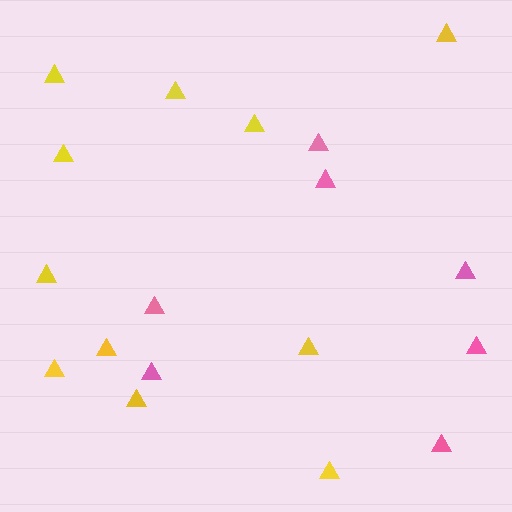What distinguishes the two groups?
There are 2 groups: one group of yellow triangles (11) and one group of pink triangles (7).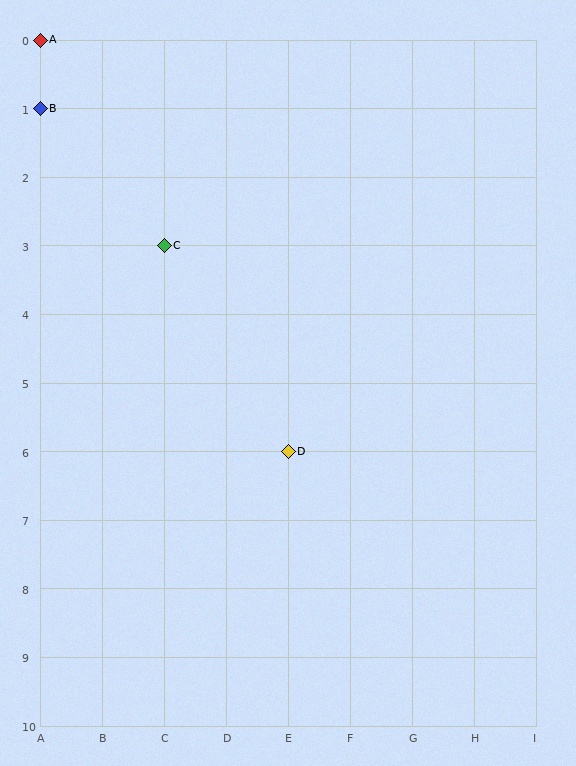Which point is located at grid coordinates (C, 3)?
Point C is at (C, 3).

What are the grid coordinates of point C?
Point C is at grid coordinates (C, 3).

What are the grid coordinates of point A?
Point A is at grid coordinates (A, 0).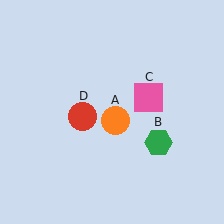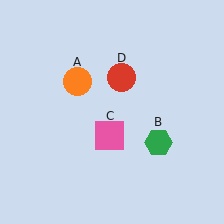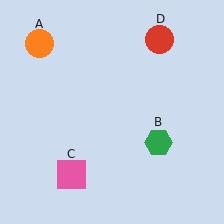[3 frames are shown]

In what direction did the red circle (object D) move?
The red circle (object D) moved up and to the right.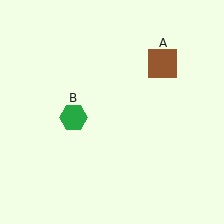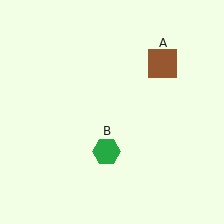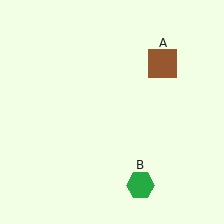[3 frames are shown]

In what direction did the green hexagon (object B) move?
The green hexagon (object B) moved down and to the right.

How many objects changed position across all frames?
1 object changed position: green hexagon (object B).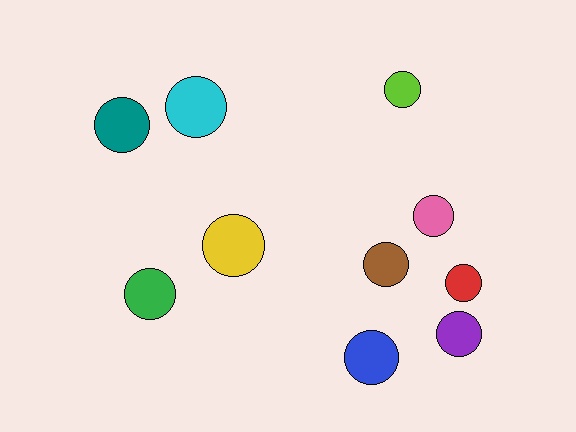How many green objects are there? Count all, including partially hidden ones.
There is 1 green object.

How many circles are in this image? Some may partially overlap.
There are 10 circles.